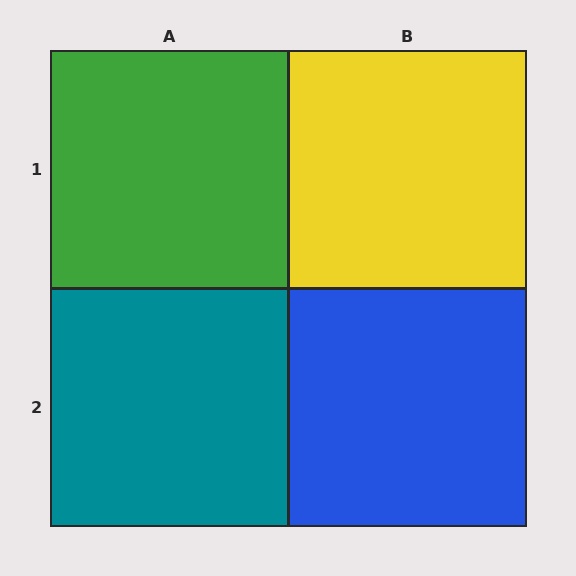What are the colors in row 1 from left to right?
Green, yellow.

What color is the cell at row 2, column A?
Teal.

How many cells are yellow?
1 cell is yellow.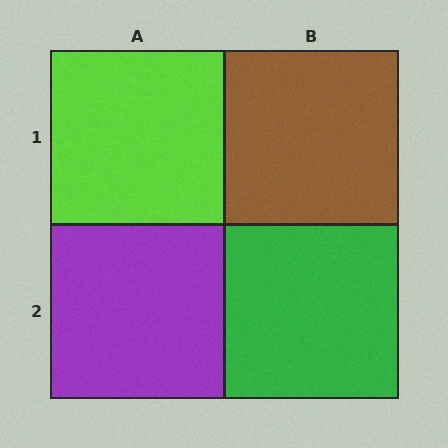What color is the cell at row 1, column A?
Lime.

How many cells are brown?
1 cell is brown.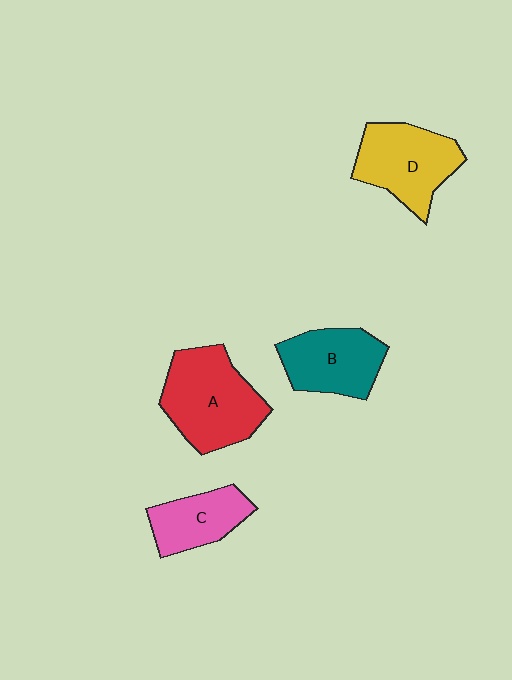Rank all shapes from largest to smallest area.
From largest to smallest: A (red), D (yellow), B (teal), C (pink).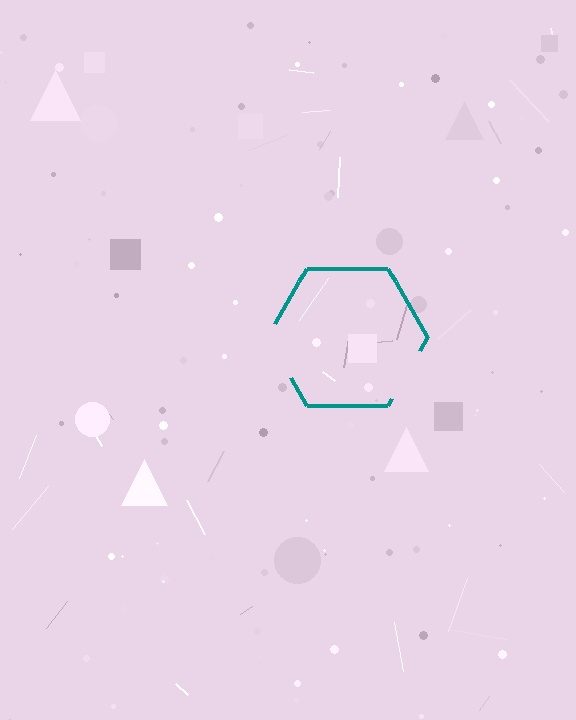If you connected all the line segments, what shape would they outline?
They would outline a hexagon.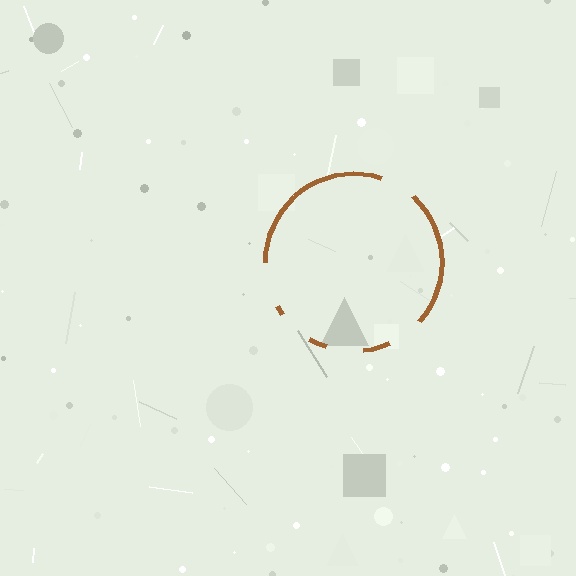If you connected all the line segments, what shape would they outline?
They would outline a circle.